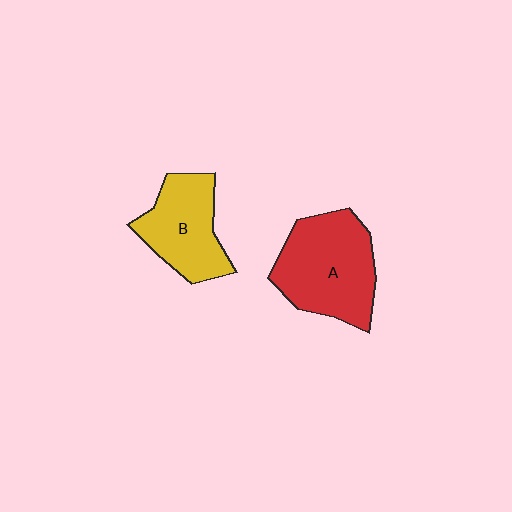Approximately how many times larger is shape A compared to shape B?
Approximately 1.3 times.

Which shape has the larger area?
Shape A (red).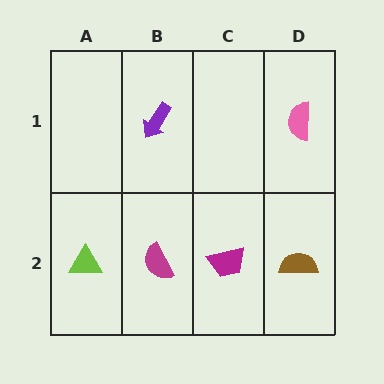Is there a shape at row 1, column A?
No, that cell is empty.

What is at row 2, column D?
A brown semicircle.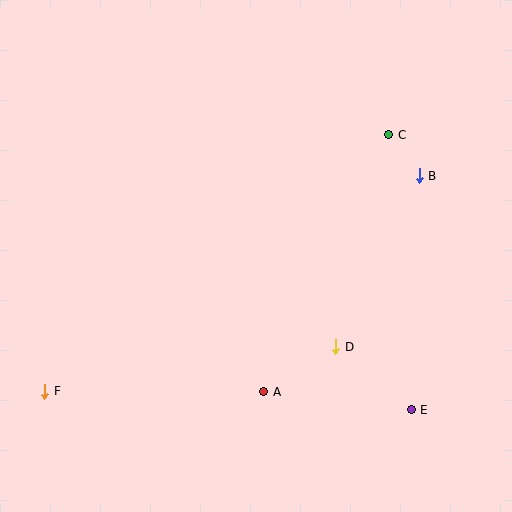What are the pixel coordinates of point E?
Point E is at (411, 410).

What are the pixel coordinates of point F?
Point F is at (45, 391).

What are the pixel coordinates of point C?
Point C is at (389, 135).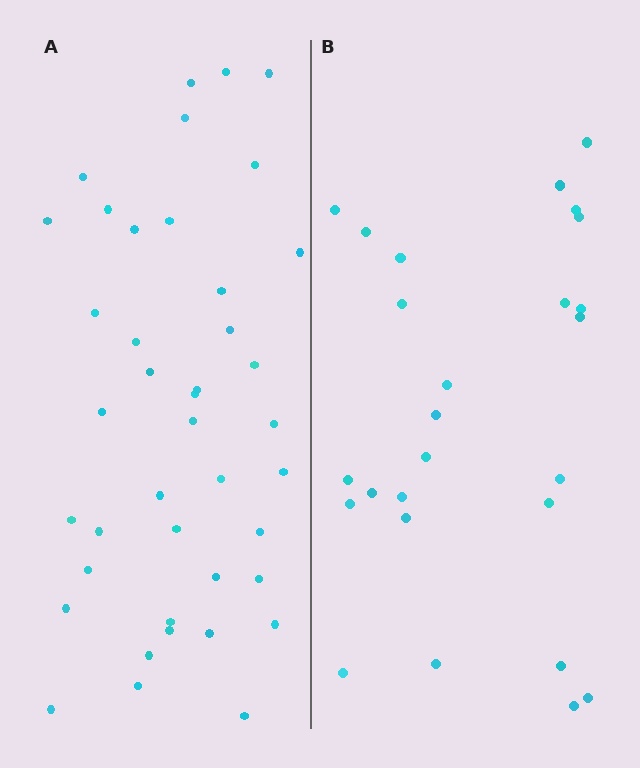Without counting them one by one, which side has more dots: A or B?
Region A (the left region) has more dots.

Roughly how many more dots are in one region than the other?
Region A has approximately 15 more dots than region B.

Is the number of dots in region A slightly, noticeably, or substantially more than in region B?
Region A has substantially more. The ratio is roughly 1.6 to 1.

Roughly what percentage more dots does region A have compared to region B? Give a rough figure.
About 60% more.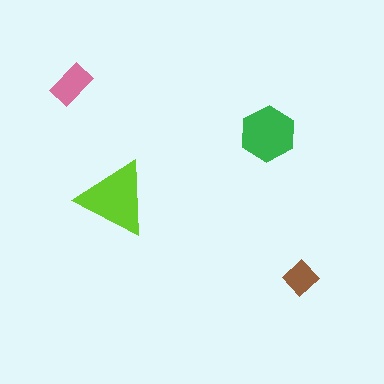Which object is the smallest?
The brown diamond.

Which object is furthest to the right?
The brown diamond is rightmost.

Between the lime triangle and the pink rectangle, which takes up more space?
The lime triangle.